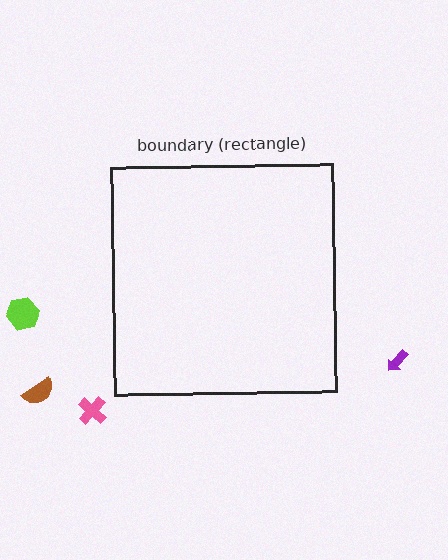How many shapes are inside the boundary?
0 inside, 4 outside.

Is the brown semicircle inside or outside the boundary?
Outside.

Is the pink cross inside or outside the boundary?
Outside.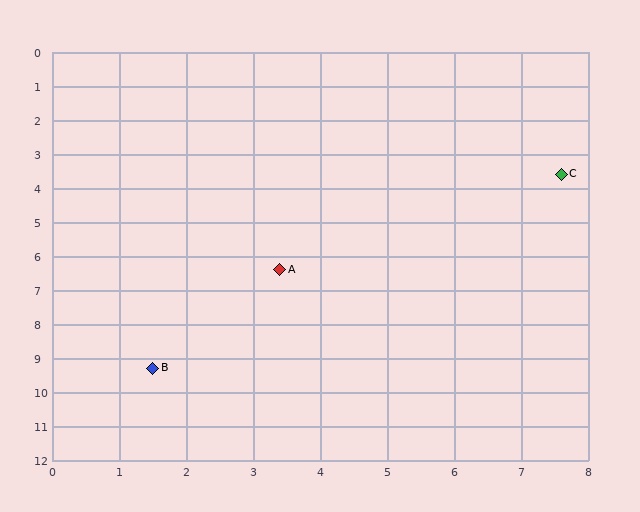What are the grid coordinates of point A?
Point A is at approximately (3.4, 6.4).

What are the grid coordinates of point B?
Point B is at approximately (1.5, 9.3).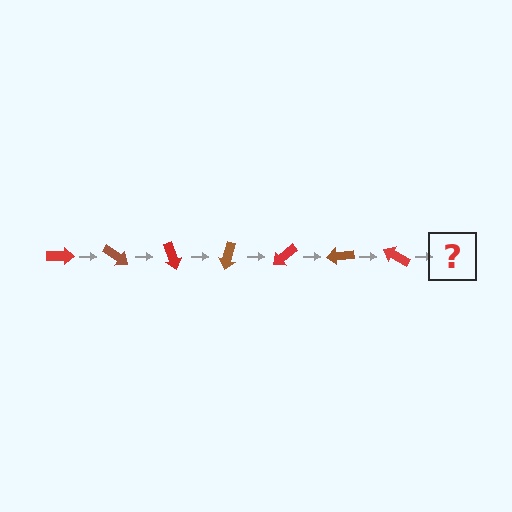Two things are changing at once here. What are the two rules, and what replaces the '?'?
The two rules are that it rotates 35 degrees each step and the color cycles through red and brown. The '?' should be a brown arrow, rotated 245 degrees from the start.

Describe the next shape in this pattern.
It should be a brown arrow, rotated 245 degrees from the start.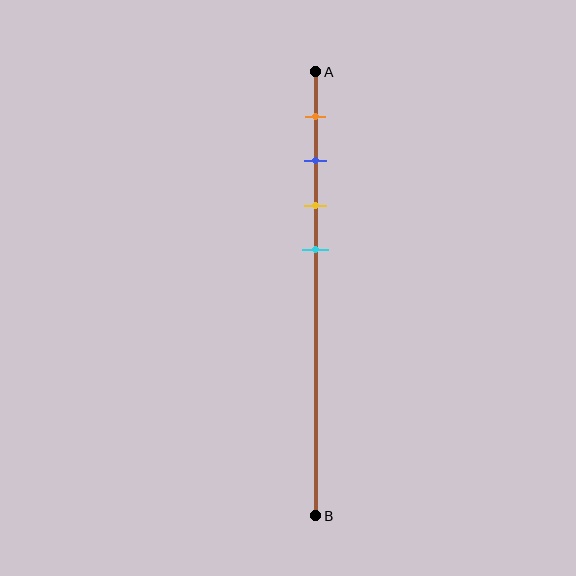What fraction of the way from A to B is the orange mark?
The orange mark is approximately 10% (0.1) of the way from A to B.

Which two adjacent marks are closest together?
The blue and yellow marks are the closest adjacent pair.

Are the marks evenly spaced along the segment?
Yes, the marks are approximately evenly spaced.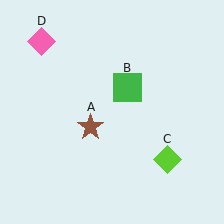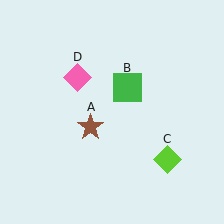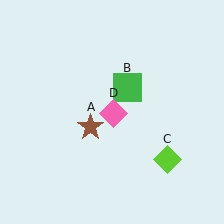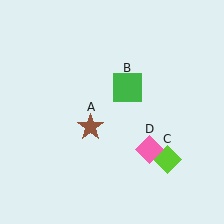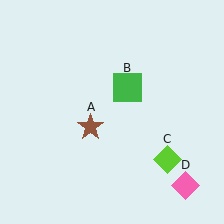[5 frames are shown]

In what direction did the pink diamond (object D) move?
The pink diamond (object D) moved down and to the right.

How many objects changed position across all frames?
1 object changed position: pink diamond (object D).